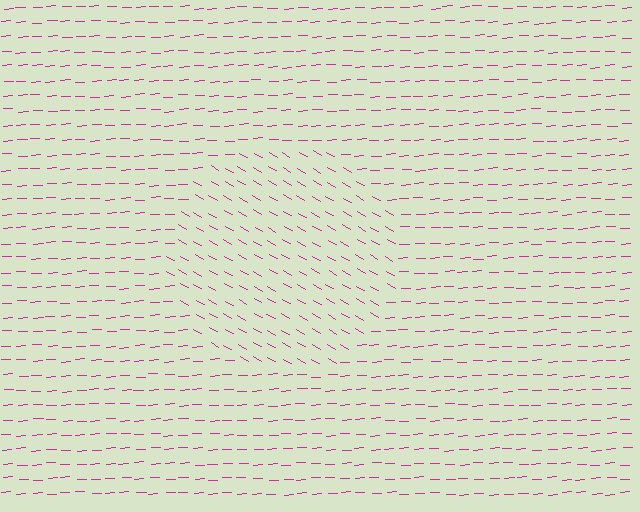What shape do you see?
I see a circle.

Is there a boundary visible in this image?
Yes, there is a texture boundary formed by a change in line orientation.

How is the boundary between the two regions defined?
The boundary is defined purely by a change in line orientation (approximately 33 degrees difference). All lines are the same color and thickness.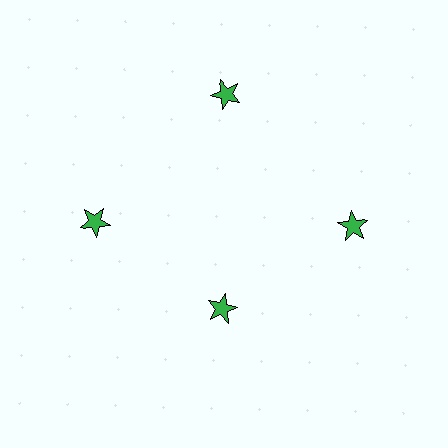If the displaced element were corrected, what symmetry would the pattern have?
It would have 4-fold rotational symmetry — the pattern would map onto itself every 90 degrees.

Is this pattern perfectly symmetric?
No. The 4 green stars are arranged in a ring, but one element near the 6 o'clock position is pulled inward toward the center, breaking the 4-fold rotational symmetry.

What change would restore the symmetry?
The symmetry would be restored by moving it outward, back onto the ring so that all 4 stars sit at equal angles and equal distance from the center.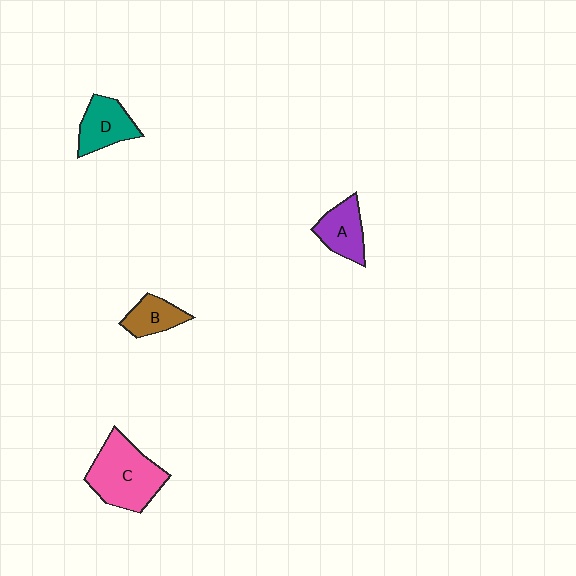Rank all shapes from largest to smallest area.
From largest to smallest: C (pink), D (teal), A (purple), B (brown).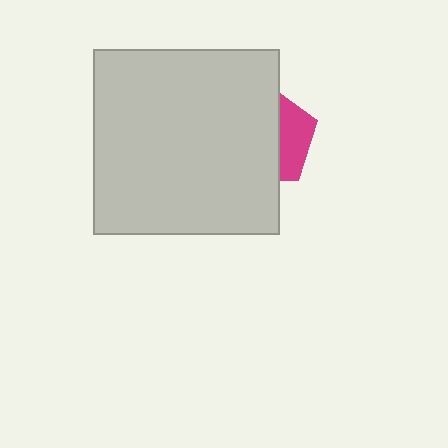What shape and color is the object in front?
The object in front is a light gray square.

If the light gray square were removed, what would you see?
You would see the complete magenta pentagon.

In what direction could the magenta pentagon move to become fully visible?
The magenta pentagon could move right. That would shift it out from behind the light gray square entirely.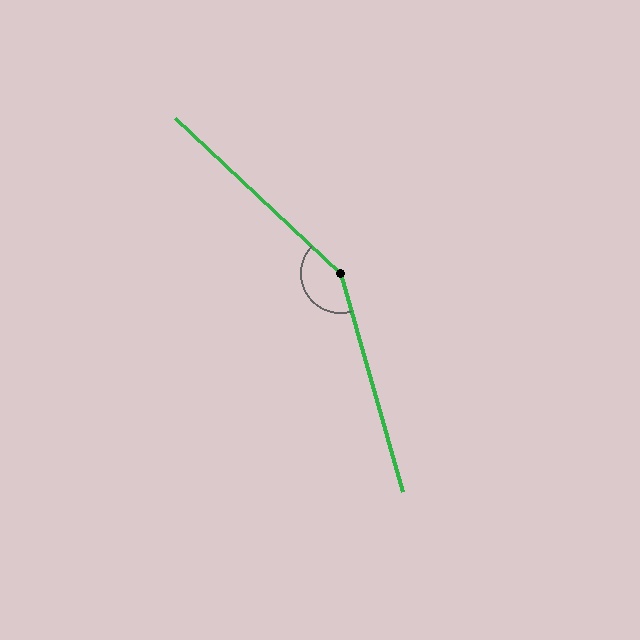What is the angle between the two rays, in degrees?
Approximately 149 degrees.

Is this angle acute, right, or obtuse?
It is obtuse.